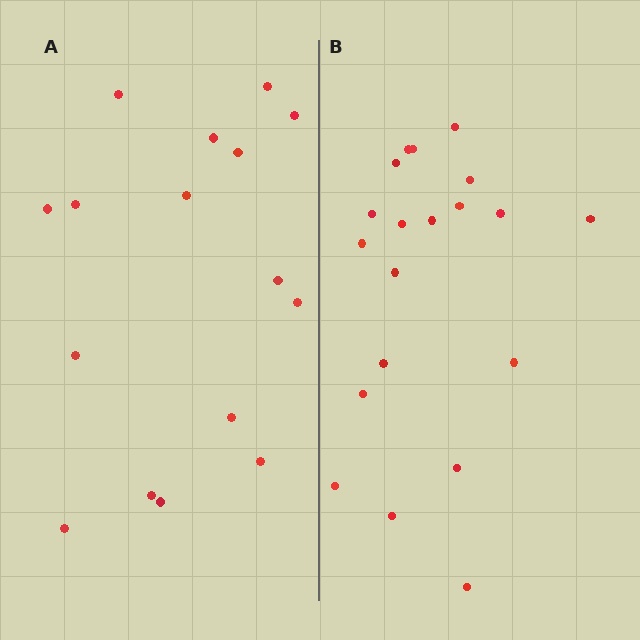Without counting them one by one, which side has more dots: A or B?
Region B (the right region) has more dots.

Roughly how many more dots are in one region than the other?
Region B has about 4 more dots than region A.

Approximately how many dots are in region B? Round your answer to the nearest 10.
About 20 dots.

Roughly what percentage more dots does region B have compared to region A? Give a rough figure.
About 25% more.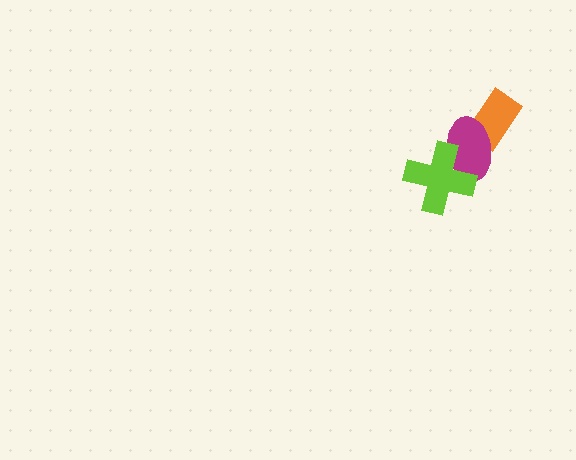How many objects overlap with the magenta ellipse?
2 objects overlap with the magenta ellipse.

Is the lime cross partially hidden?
No, no other shape covers it.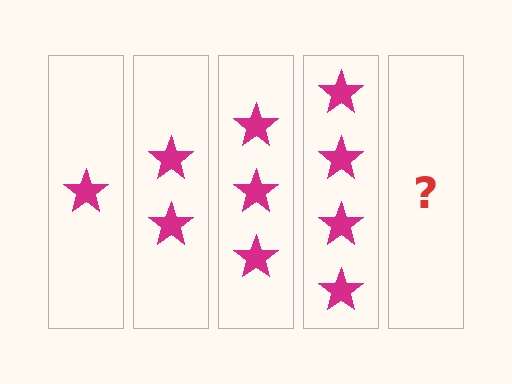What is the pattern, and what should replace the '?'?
The pattern is that each step adds one more star. The '?' should be 5 stars.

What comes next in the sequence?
The next element should be 5 stars.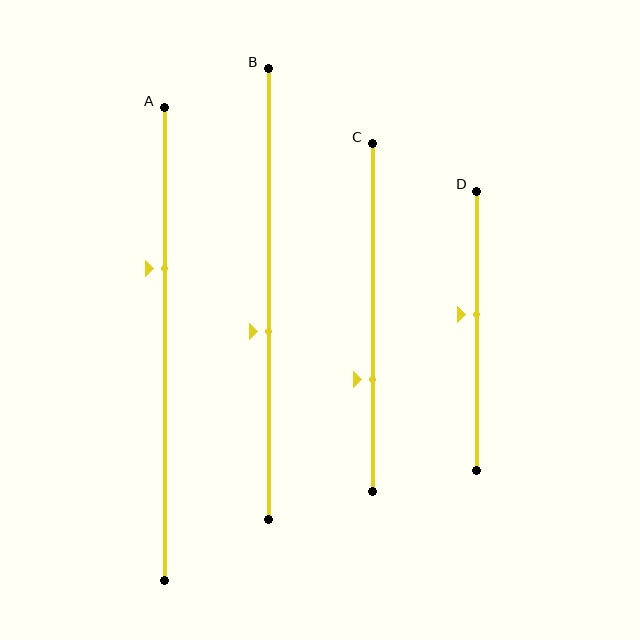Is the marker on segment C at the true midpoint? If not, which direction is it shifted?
No, the marker on segment C is shifted downward by about 18% of the segment length.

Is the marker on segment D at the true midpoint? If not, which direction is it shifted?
No, the marker on segment D is shifted upward by about 6% of the segment length.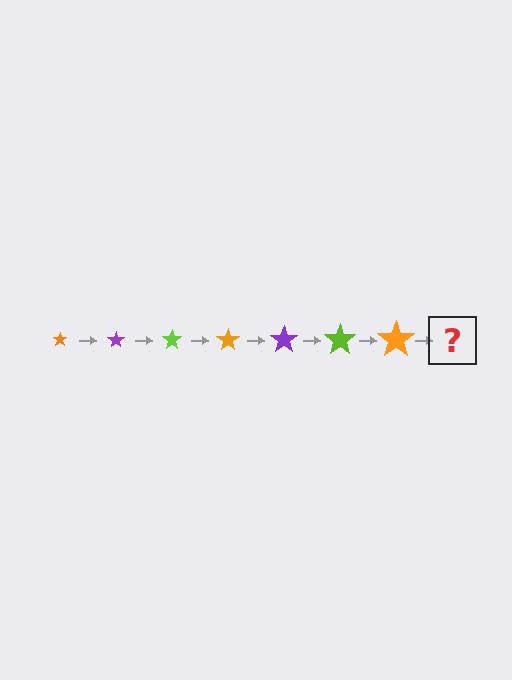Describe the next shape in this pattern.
It should be a purple star, larger than the previous one.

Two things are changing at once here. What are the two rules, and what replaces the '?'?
The two rules are that the star grows larger each step and the color cycles through orange, purple, and lime. The '?' should be a purple star, larger than the previous one.